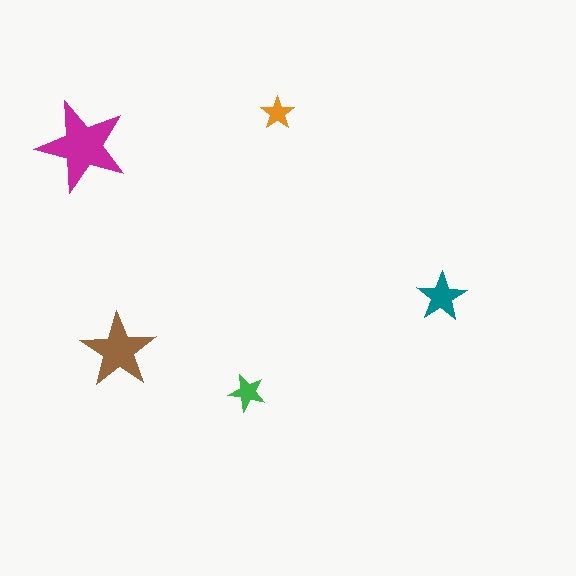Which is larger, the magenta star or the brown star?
The magenta one.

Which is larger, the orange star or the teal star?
The teal one.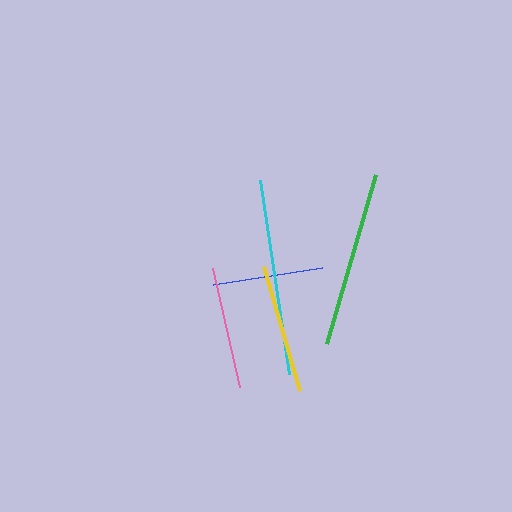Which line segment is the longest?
The cyan line is the longest at approximately 197 pixels.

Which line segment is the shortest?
The blue line is the shortest at approximately 110 pixels.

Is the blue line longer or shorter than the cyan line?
The cyan line is longer than the blue line.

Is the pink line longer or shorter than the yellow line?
The yellow line is longer than the pink line.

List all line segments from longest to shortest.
From longest to shortest: cyan, green, yellow, pink, blue.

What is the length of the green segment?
The green segment is approximately 176 pixels long.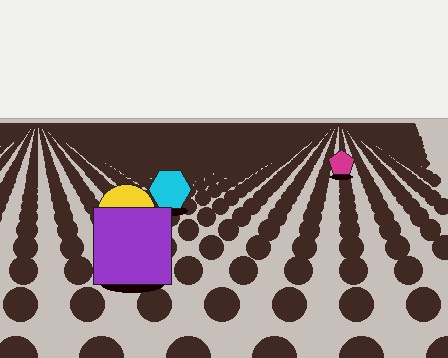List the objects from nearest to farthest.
From nearest to farthest: the purple square, the yellow circle, the cyan hexagon, the magenta pentagon.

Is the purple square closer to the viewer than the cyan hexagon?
Yes. The purple square is closer — you can tell from the texture gradient: the ground texture is coarser near it.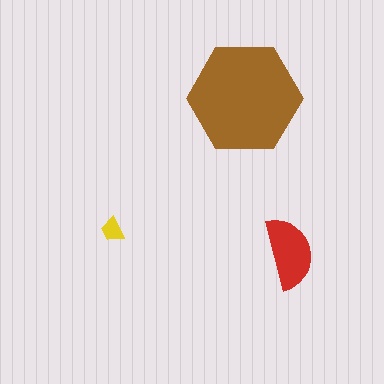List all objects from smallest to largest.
The yellow trapezoid, the red semicircle, the brown hexagon.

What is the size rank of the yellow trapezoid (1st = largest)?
3rd.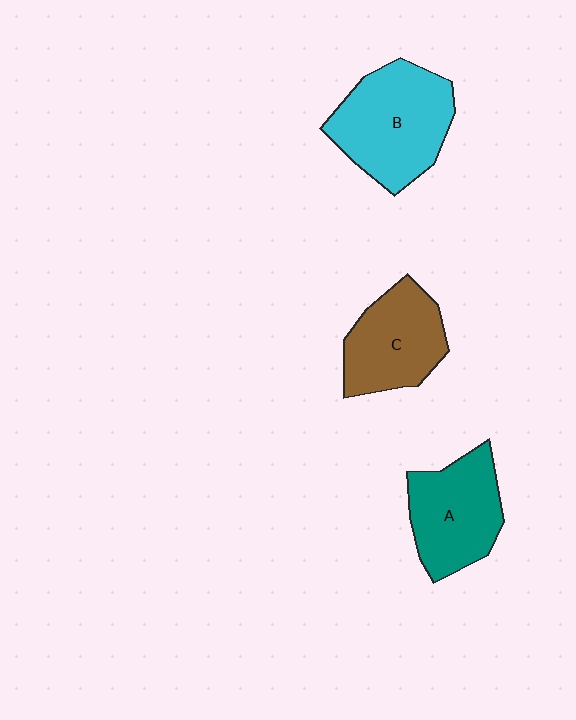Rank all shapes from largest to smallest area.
From largest to smallest: B (cyan), A (teal), C (brown).